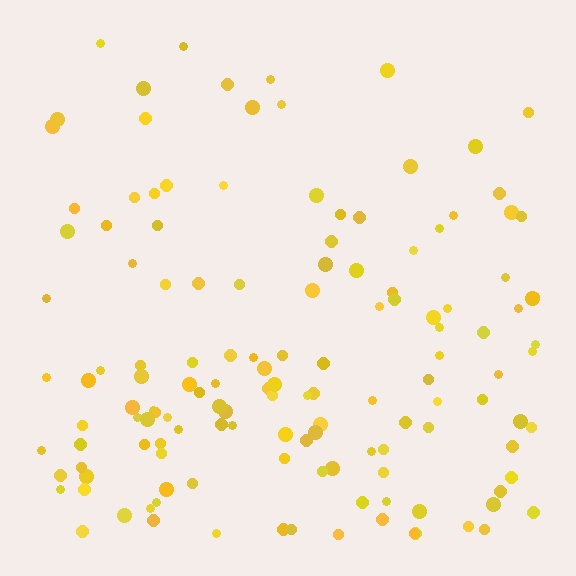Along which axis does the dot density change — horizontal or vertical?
Vertical.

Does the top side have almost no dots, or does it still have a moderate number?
Still a moderate number, just noticeably fewer than the bottom.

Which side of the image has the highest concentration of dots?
The bottom.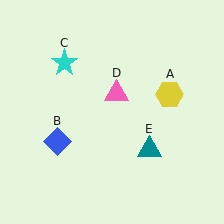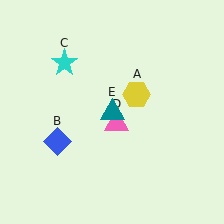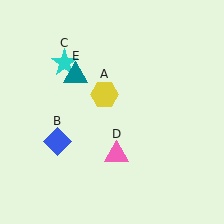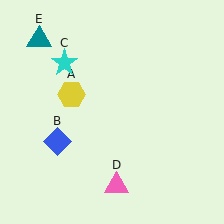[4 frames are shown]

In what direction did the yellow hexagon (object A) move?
The yellow hexagon (object A) moved left.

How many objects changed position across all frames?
3 objects changed position: yellow hexagon (object A), pink triangle (object D), teal triangle (object E).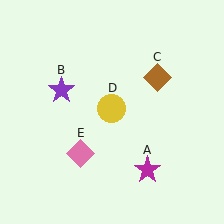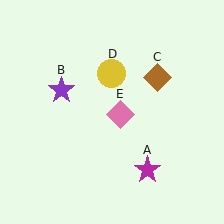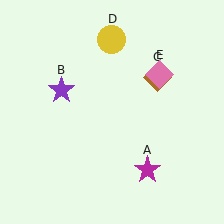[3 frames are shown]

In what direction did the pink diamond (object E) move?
The pink diamond (object E) moved up and to the right.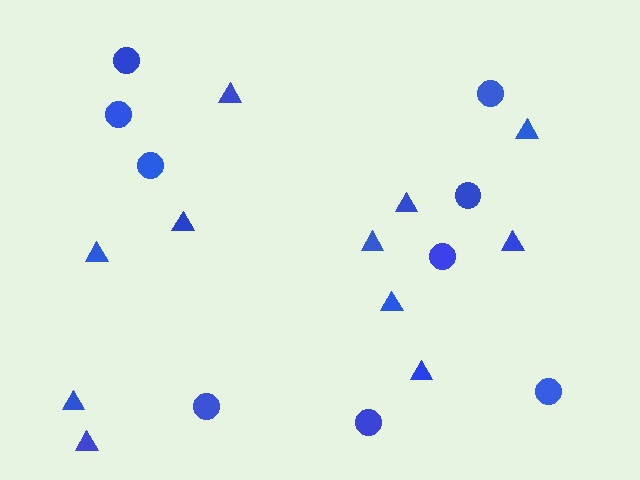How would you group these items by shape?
There are 2 groups: one group of circles (9) and one group of triangles (11).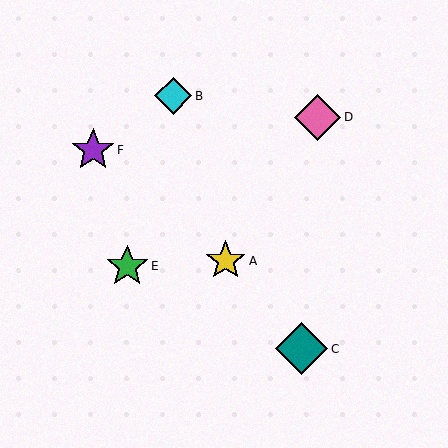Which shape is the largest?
The teal diamond (labeled C) is the largest.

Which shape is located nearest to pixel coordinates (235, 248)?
The yellow star (labeled A) at (226, 261) is nearest to that location.